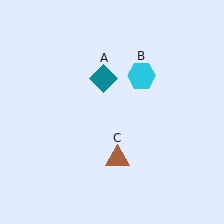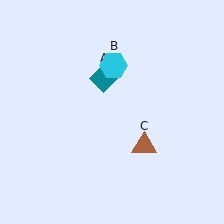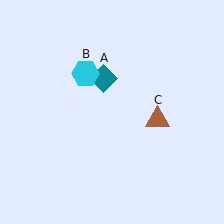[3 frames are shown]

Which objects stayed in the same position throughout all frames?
Teal diamond (object A) remained stationary.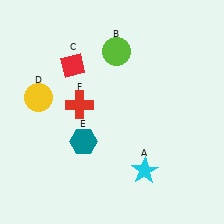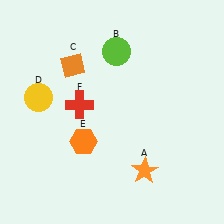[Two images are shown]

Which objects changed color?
A changed from cyan to orange. C changed from red to orange. E changed from teal to orange.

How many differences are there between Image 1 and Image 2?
There are 3 differences between the two images.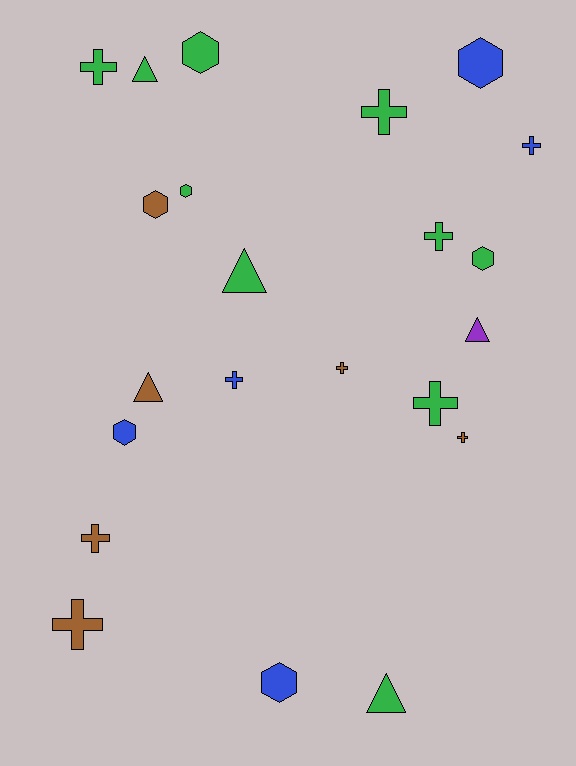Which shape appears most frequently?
Cross, with 10 objects.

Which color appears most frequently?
Green, with 10 objects.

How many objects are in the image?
There are 22 objects.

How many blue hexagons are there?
There are 3 blue hexagons.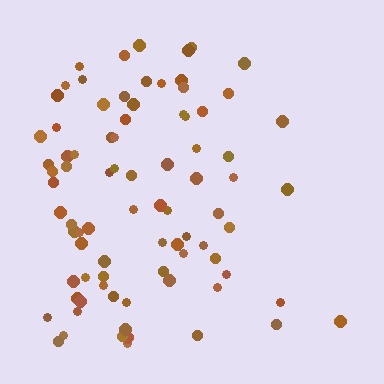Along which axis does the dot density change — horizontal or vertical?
Horizontal.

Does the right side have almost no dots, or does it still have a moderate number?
Still a moderate number, just noticeably fewer than the left.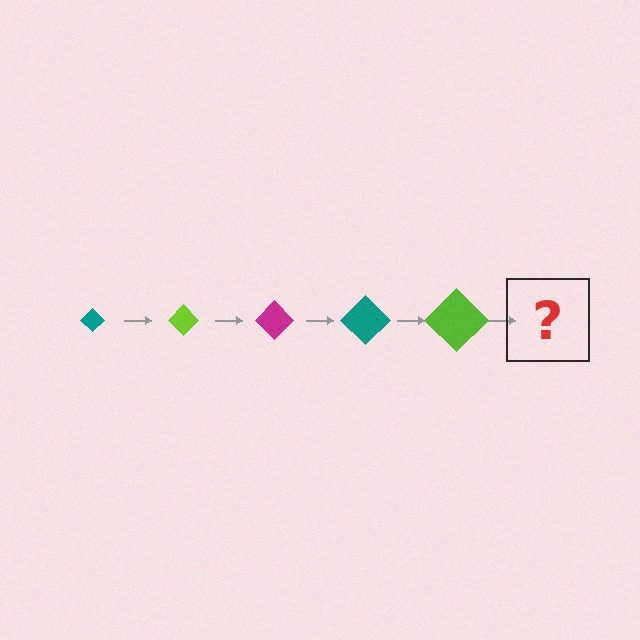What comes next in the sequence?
The next element should be a magenta diamond, larger than the previous one.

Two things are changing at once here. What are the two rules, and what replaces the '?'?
The two rules are that the diamond grows larger each step and the color cycles through teal, lime, and magenta. The '?' should be a magenta diamond, larger than the previous one.